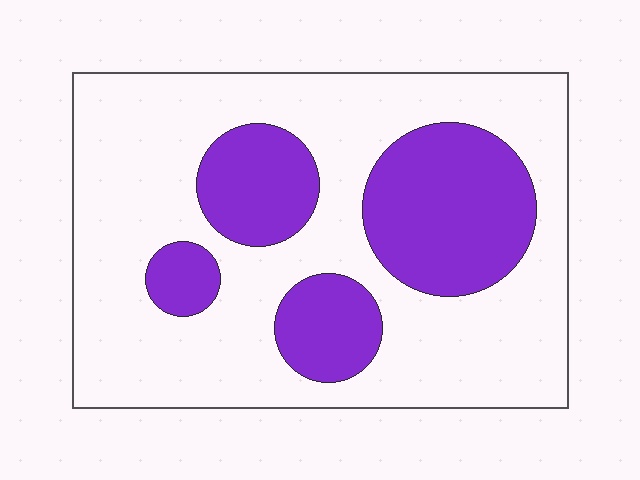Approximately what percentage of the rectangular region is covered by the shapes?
Approximately 30%.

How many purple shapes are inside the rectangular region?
4.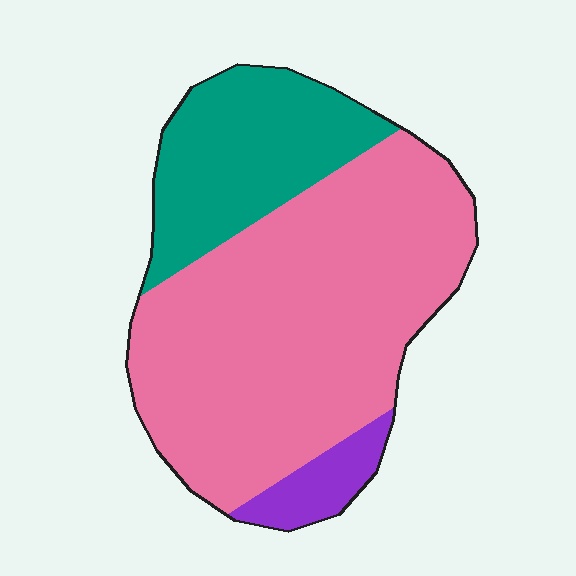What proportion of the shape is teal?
Teal covers 26% of the shape.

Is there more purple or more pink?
Pink.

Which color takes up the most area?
Pink, at roughly 65%.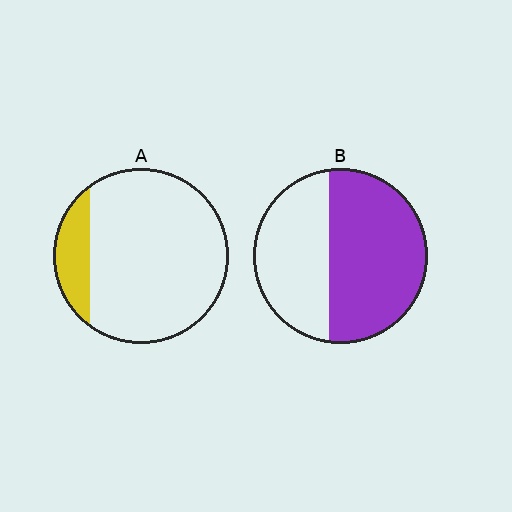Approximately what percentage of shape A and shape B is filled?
A is approximately 15% and B is approximately 60%.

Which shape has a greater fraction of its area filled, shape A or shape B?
Shape B.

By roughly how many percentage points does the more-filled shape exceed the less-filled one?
By roughly 45 percentage points (B over A).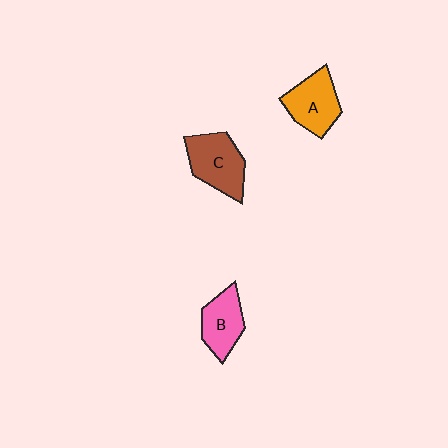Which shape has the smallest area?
Shape B (pink).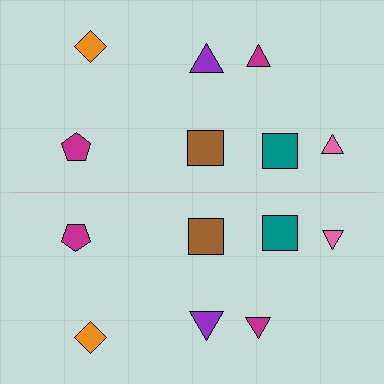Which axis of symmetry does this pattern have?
The pattern has a horizontal axis of symmetry running through the center of the image.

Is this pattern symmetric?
Yes, this pattern has bilateral (reflection) symmetry.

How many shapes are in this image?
There are 14 shapes in this image.